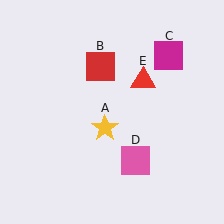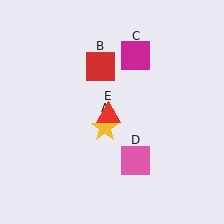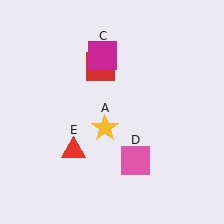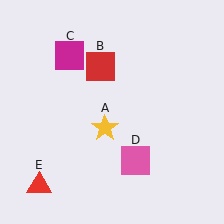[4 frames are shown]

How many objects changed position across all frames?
2 objects changed position: magenta square (object C), red triangle (object E).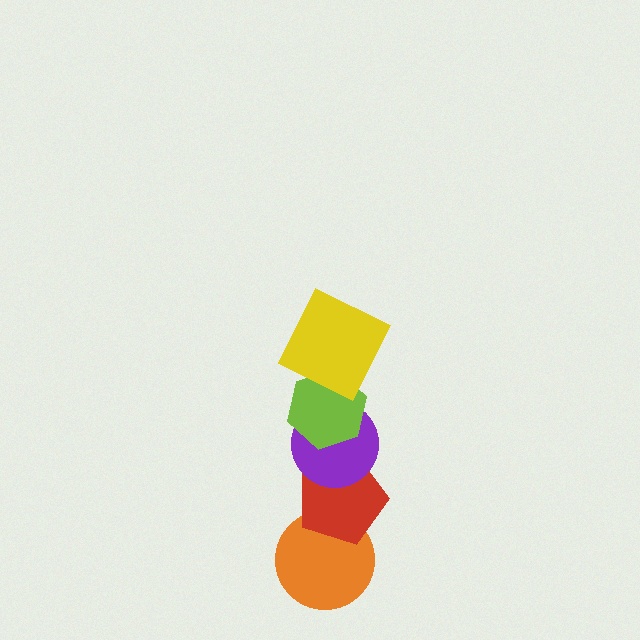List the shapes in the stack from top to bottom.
From top to bottom: the yellow square, the lime hexagon, the purple circle, the red pentagon, the orange circle.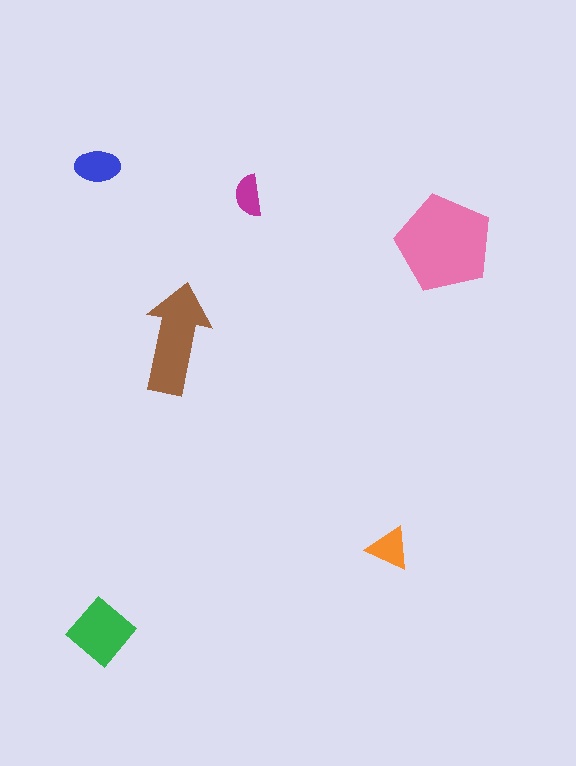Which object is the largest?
The pink pentagon.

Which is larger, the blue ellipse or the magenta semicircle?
The blue ellipse.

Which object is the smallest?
The magenta semicircle.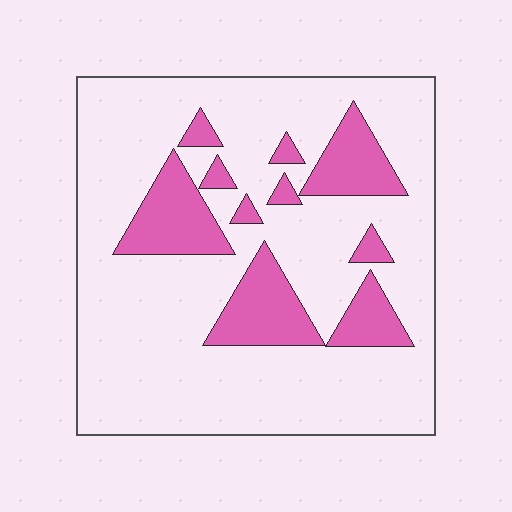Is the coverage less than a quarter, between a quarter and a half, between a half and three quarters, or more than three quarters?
Less than a quarter.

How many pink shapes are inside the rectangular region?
10.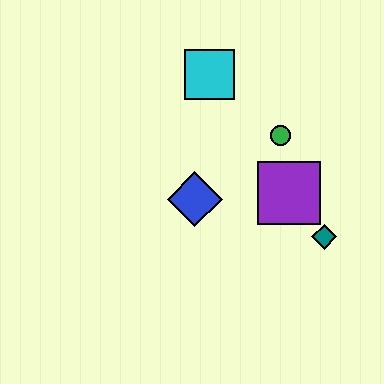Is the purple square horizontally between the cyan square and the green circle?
No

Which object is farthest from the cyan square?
The teal diamond is farthest from the cyan square.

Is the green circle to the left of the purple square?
Yes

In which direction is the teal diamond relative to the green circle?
The teal diamond is below the green circle.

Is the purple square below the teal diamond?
No